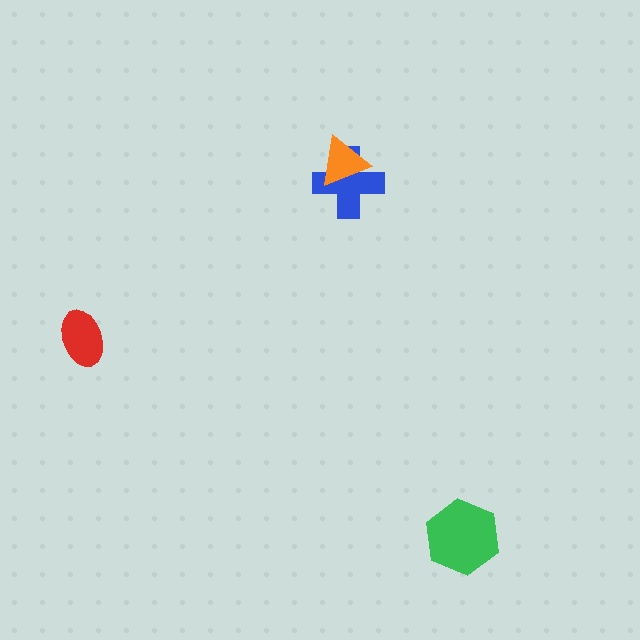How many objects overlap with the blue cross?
1 object overlaps with the blue cross.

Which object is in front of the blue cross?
The orange triangle is in front of the blue cross.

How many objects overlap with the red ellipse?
0 objects overlap with the red ellipse.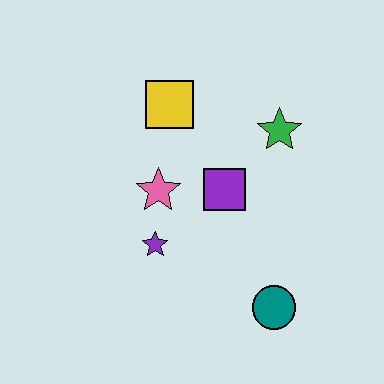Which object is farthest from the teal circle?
The yellow square is farthest from the teal circle.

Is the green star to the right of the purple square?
Yes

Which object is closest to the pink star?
The purple star is closest to the pink star.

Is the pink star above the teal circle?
Yes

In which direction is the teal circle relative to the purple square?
The teal circle is below the purple square.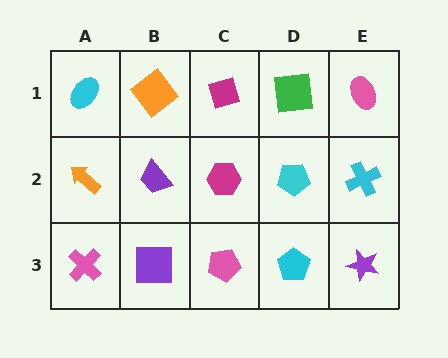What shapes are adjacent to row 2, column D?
A green square (row 1, column D), a cyan pentagon (row 3, column D), a magenta hexagon (row 2, column C), a cyan cross (row 2, column E).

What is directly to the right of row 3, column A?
A purple square.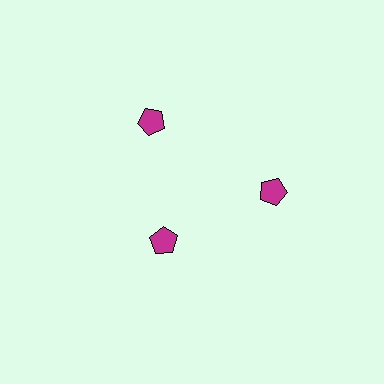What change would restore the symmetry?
The symmetry would be restored by moving it outward, back onto the ring so that all 3 pentagons sit at equal angles and equal distance from the center.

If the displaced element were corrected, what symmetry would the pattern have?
It would have 3-fold rotational symmetry — the pattern would map onto itself every 120 degrees.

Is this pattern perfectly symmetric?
No. The 3 magenta pentagons are arranged in a ring, but one element near the 7 o'clock position is pulled inward toward the center, breaking the 3-fold rotational symmetry.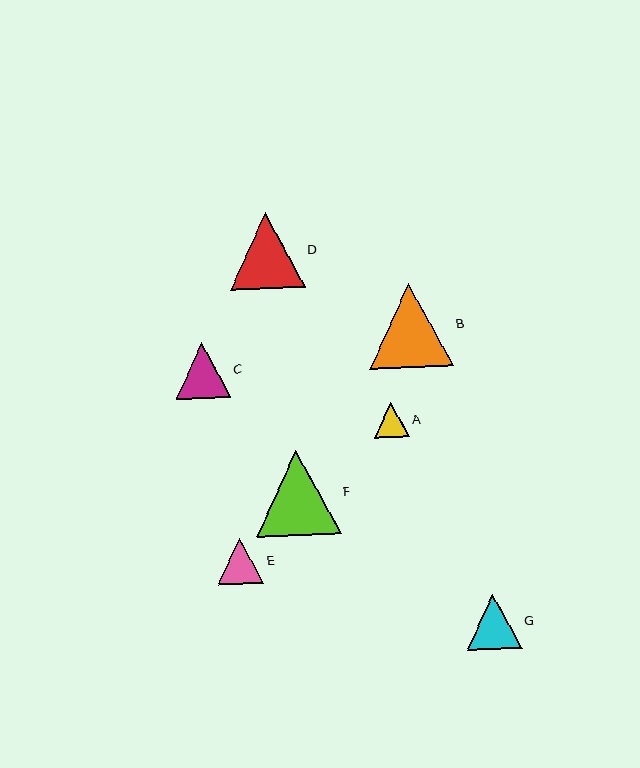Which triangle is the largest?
Triangle F is the largest with a size of approximately 85 pixels.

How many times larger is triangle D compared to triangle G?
Triangle D is approximately 1.4 times the size of triangle G.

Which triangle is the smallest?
Triangle A is the smallest with a size of approximately 35 pixels.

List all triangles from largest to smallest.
From largest to smallest: F, B, D, C, G, E, A.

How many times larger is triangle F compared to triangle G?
Triangle F is approximately 1.5 times the size of triangle G.